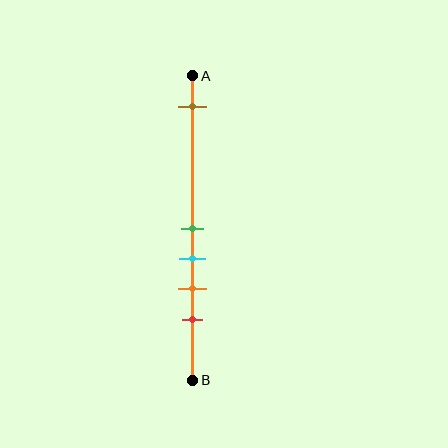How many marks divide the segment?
There are 5 marks dividing the segment.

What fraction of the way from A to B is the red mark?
The red mark is approximately 80% (0.8) of the way from A to B.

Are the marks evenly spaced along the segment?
No, the marks are not evenly spaced.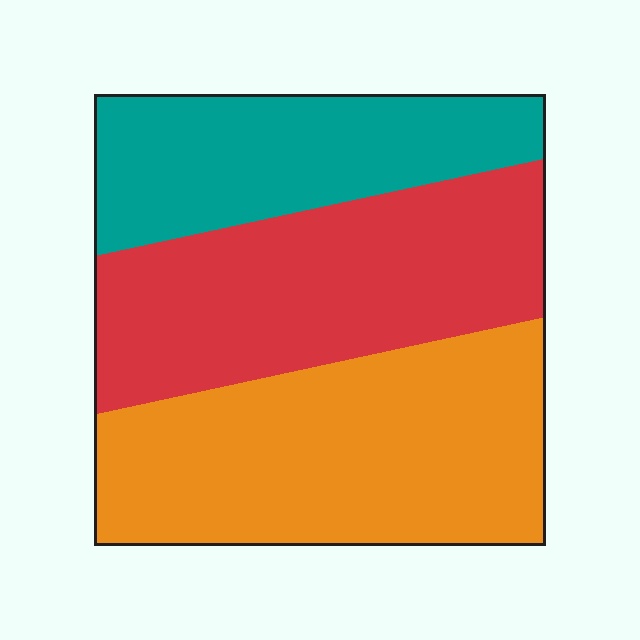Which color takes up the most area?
Orange, at roughly 40%.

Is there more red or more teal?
Red.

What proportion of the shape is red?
Red covers about 35% of the shape.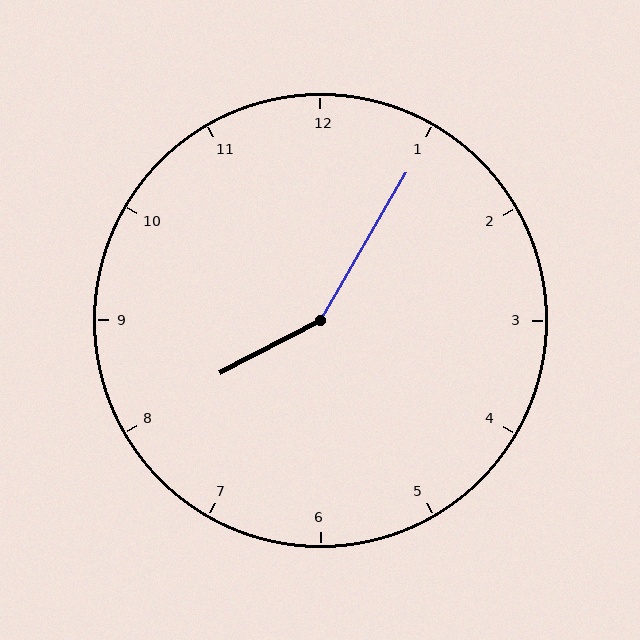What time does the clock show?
8:05.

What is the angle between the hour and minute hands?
Approximately 148 degrees.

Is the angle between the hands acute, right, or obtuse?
It is obtuse.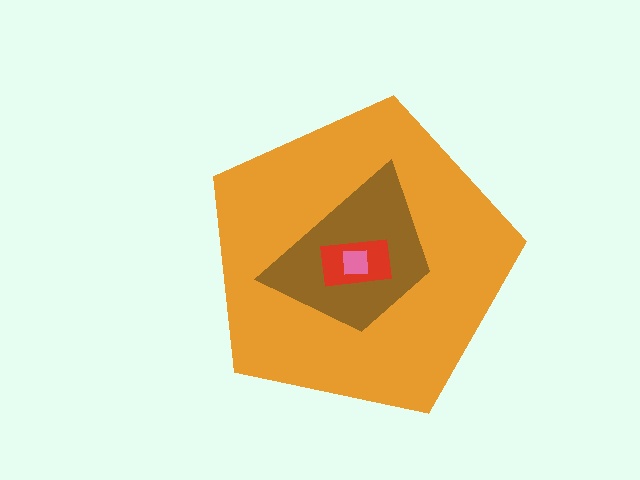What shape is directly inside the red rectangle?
The pink square.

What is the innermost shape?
The pink square.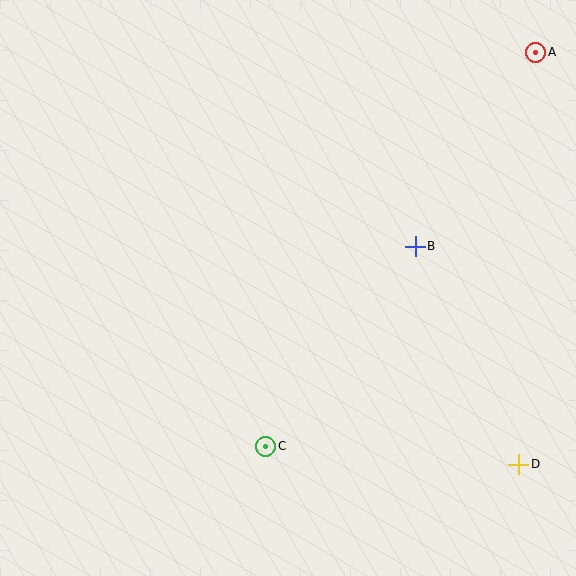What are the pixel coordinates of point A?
Point A is at (536, 52).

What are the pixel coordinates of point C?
Point C is at (266, 446).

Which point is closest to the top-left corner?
Point B is closest to the top-left corner.